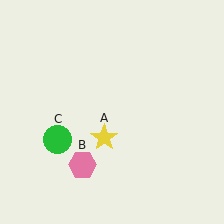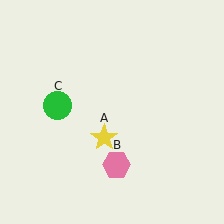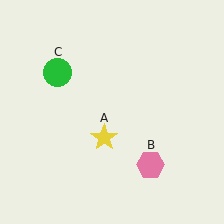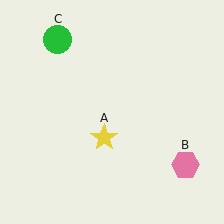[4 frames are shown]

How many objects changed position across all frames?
2 objects changed position: pink hexagon (object B), green circle (object C).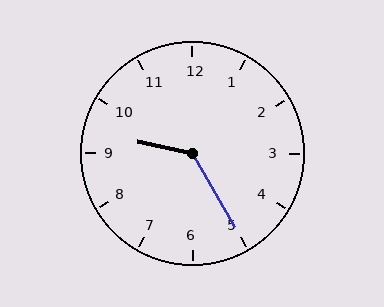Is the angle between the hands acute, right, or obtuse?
It is obtuse.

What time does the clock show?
9:25.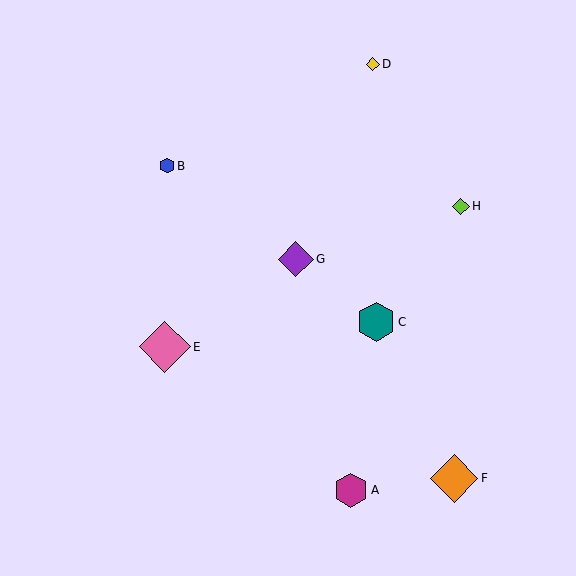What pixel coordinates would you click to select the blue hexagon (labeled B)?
Click at (167, 166) to select the blue hexagon B.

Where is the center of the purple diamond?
The center of the purple diamond is at (296, 259).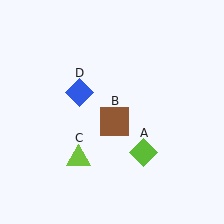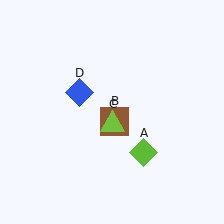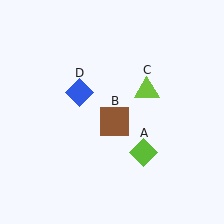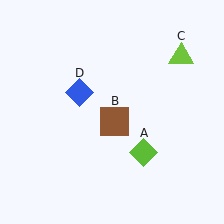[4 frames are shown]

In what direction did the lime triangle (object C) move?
The lime triangle (object C) moved up and to the right.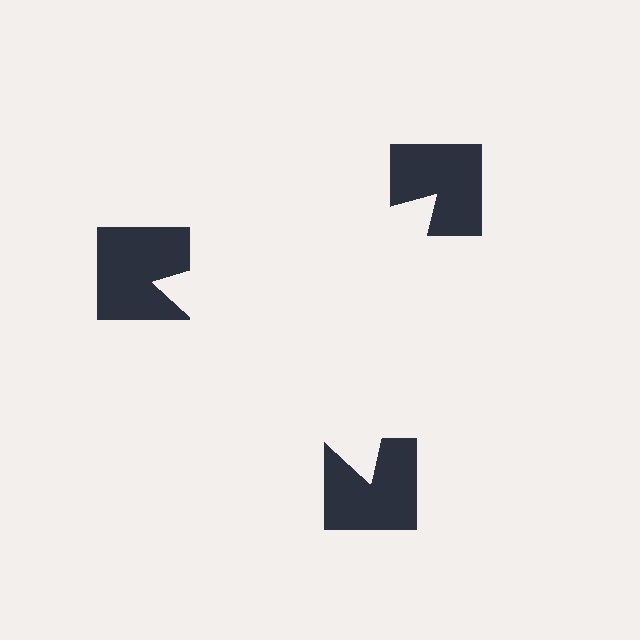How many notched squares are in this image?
There are 3 — one at each vertex of the illusory triangle.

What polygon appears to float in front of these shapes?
An illusory triangle — its edges are inferred from the aligned wedge cuts in the notched squares, not physically drawn.